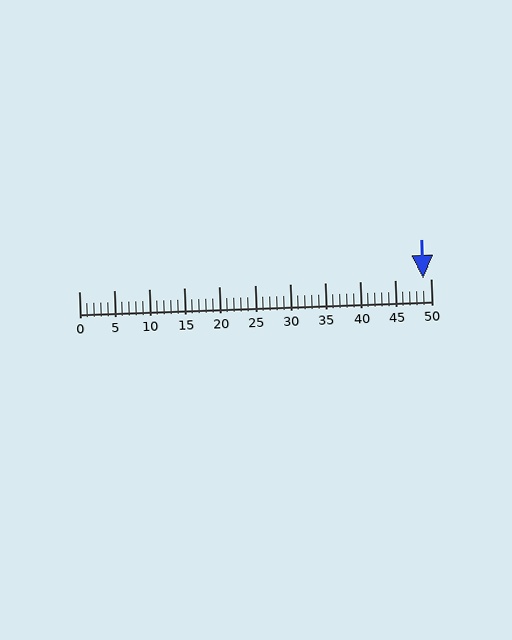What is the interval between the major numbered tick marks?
The major tick marks are spaced 5 units apart.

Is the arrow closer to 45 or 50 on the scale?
The arrow is closer to 50.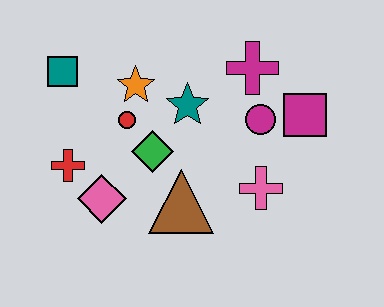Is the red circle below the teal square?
Yes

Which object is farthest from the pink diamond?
The magenta square is farthest from the pink diamond.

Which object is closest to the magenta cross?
The magenta circle is closest to the magenta cross.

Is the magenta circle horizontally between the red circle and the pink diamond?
No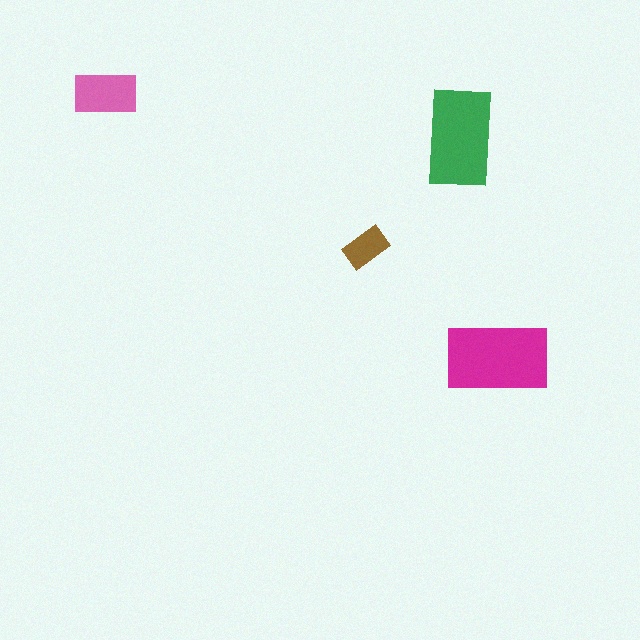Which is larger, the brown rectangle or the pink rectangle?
The pink one.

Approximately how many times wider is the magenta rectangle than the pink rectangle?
About 1.5 times wider.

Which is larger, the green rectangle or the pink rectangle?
The green one.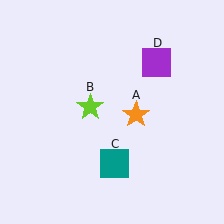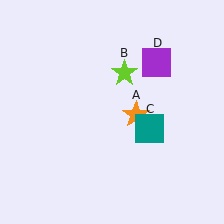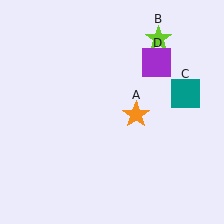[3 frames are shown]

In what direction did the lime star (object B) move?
The lime star (object B) moved up and to the right.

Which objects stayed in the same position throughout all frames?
Orange star (object A) and purple square (object D) remained stationary.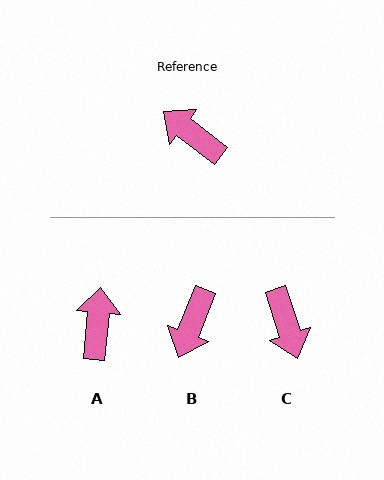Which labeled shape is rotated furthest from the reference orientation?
C, about 146 degrees away.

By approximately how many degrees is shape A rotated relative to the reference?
Approximately 57 degrees clockwise.